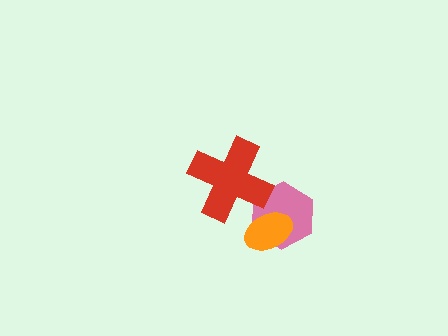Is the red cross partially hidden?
No, no other shape covers it.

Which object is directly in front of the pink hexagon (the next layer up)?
The orange ellipse is directly in front of the pink hexagon.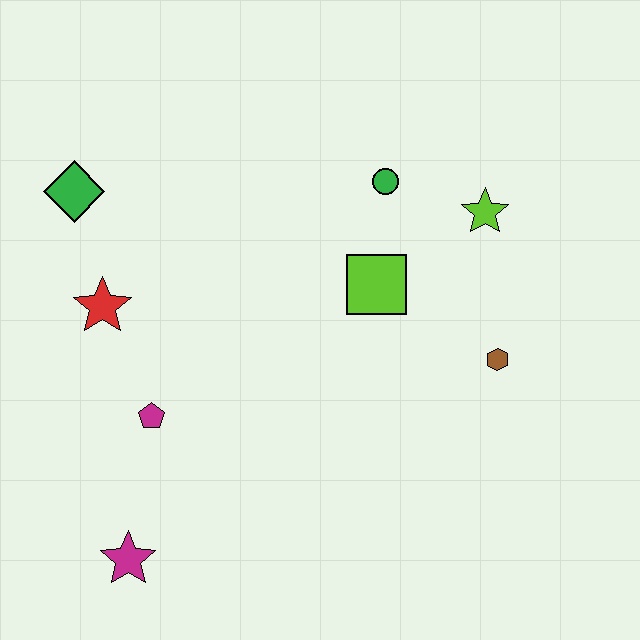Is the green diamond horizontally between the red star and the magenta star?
No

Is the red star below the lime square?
Yes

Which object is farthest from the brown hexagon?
The green diamond is farthest from the brown hexagon.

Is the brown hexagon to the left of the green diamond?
No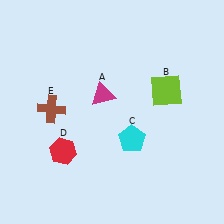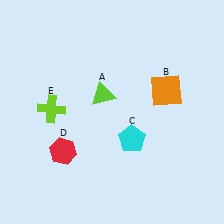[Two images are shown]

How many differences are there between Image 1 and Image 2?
There are 3 differences between the two images.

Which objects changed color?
A changed from magenta to lime. B changed from lime to orange. E changed from brown to lime.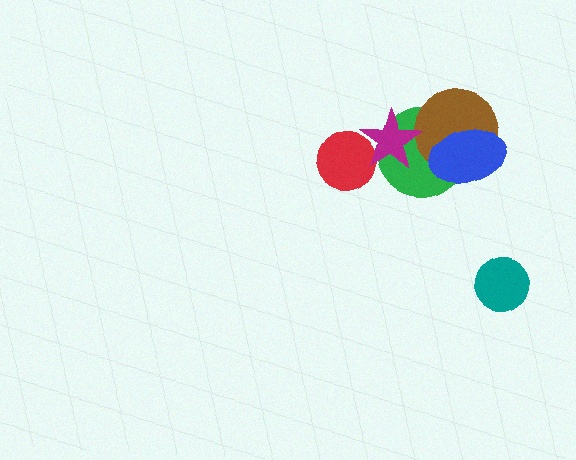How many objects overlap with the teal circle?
0 objects overlap with the teal circle.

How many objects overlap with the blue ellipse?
2 objects overlap with the blue ellipse.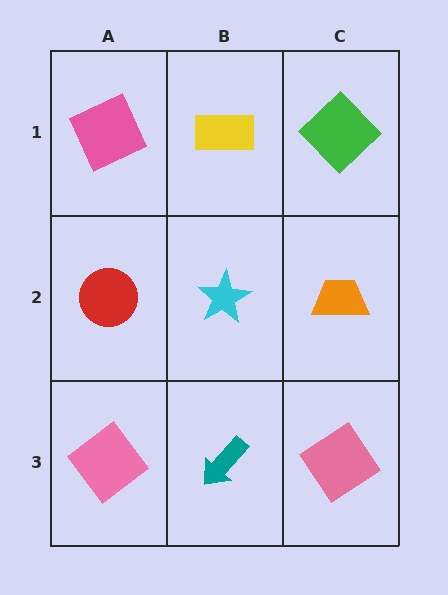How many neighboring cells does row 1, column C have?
2.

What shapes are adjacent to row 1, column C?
An orange trapezoid (row 2, column C), a yellow rectangle (row 1, column B).